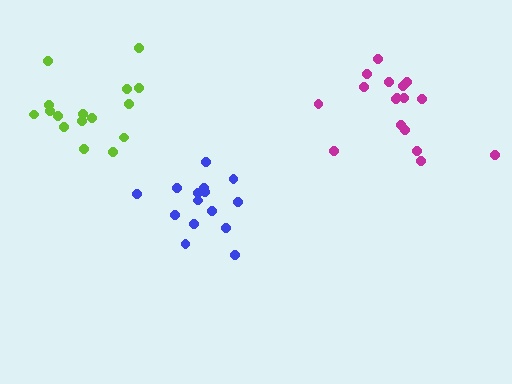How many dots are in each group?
Group 1: 16 dots, Group 2: 17 dots, Group 3: 15 dots (48 total).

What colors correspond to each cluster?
The clusters are colored: lime, magenta, blue.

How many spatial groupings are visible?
There are 3 spatial groupings.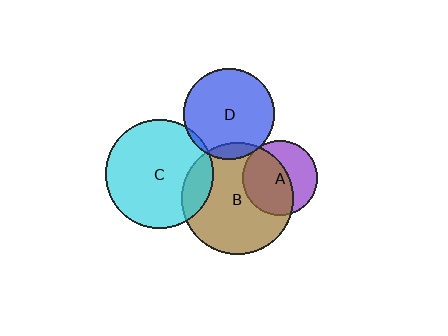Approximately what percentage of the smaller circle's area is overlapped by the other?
Approximately 10%.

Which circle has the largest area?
Circle B (brown).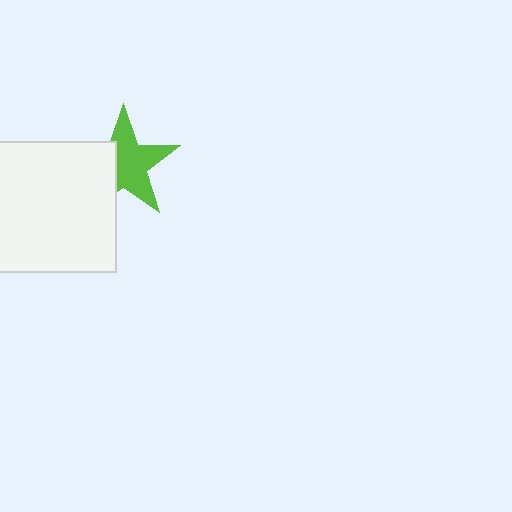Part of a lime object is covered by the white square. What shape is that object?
It is a star.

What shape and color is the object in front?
The object in front is a white square.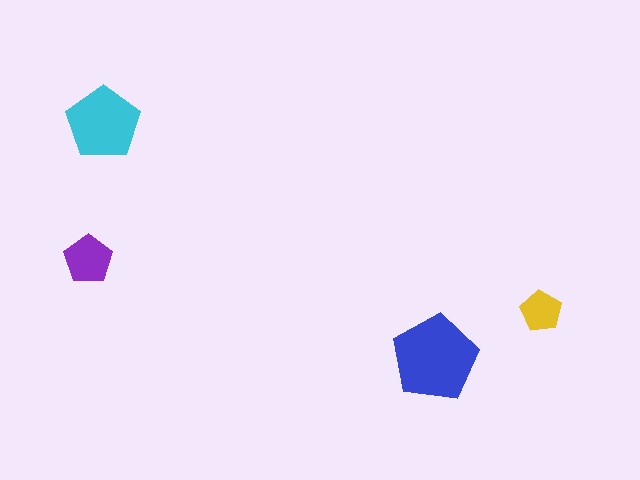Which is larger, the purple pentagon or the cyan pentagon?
The cyan one.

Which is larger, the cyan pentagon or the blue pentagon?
The blue one.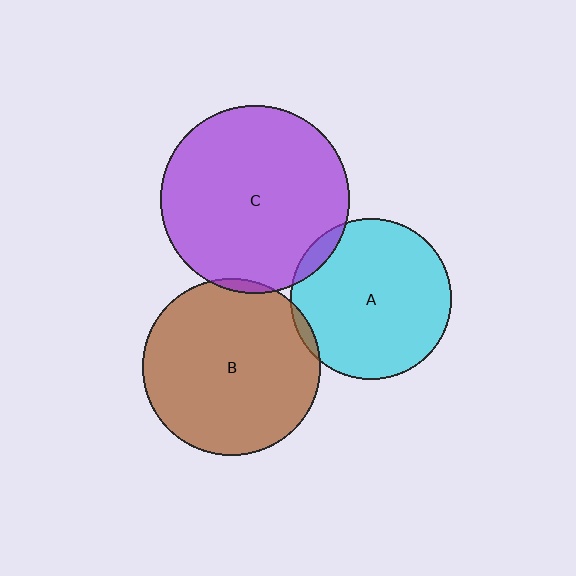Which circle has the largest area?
Circle C (purple).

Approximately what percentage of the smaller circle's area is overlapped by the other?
Approximately 5%.